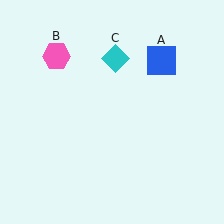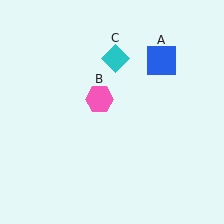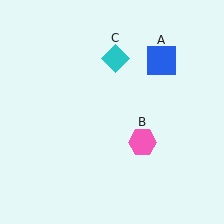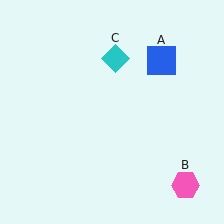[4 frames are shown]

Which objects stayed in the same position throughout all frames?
Blue square (object A) and cyan diamond (object C) remained stationary.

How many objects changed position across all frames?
1 object changed position: pink hexagon (object B).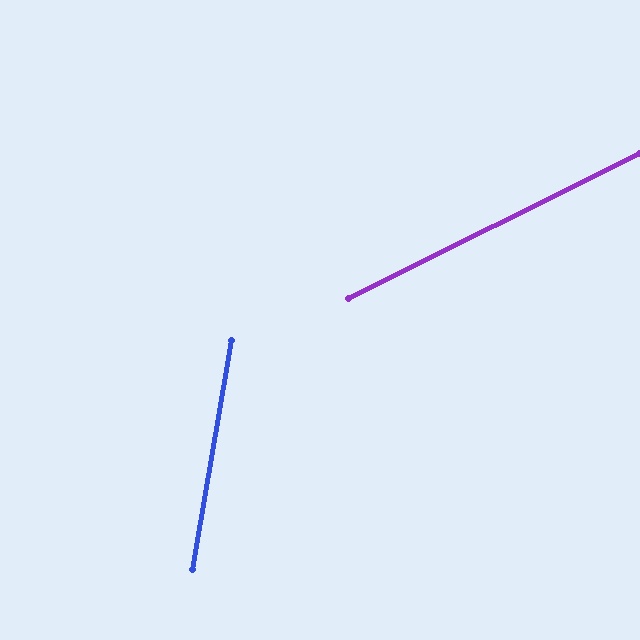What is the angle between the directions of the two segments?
Approximately 54 degrees.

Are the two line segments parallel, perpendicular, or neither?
Neither parallel nor perpendicular — they differ by about 54°.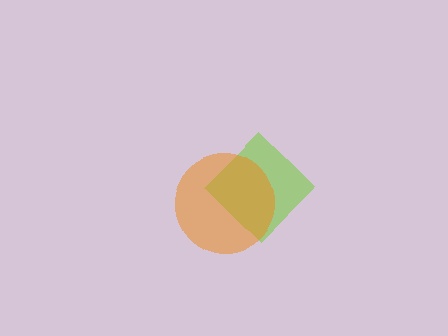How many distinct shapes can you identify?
There are 2 distinct shapes: a lime diamond, an orange circle.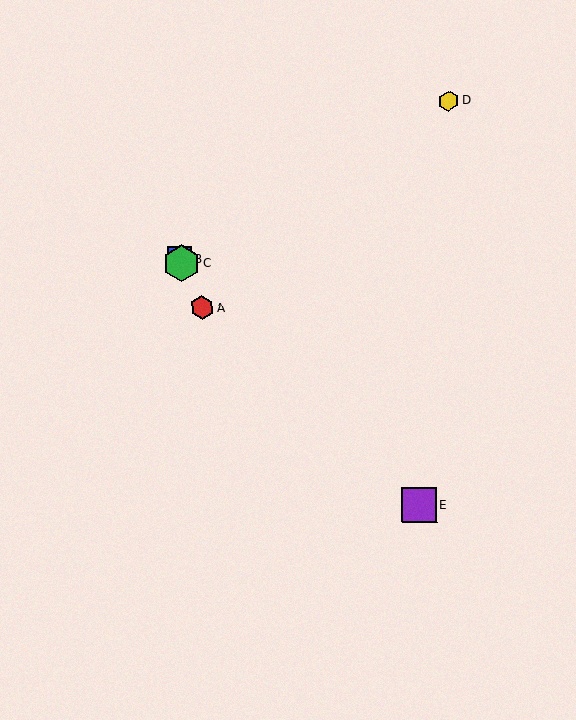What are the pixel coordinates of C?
Object C is at (181, 263).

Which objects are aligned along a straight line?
Objects A, B, C are aligned along a straight line.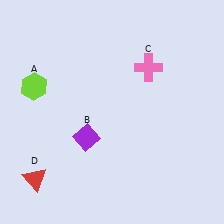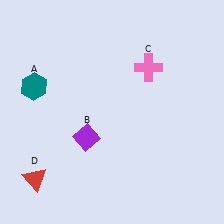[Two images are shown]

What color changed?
The hexagon (A) changed from lime in Image 1 to teal in Image 2.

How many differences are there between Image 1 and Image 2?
There is 1 difference between the two images.